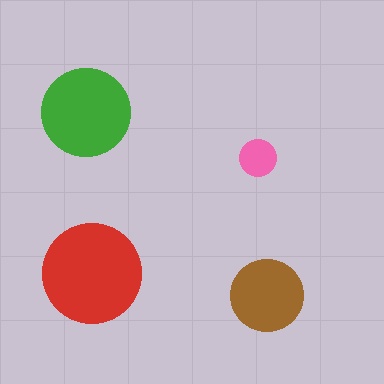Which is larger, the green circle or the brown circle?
The green one.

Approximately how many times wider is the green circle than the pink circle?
About 2.5 times wider.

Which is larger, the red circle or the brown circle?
The red one.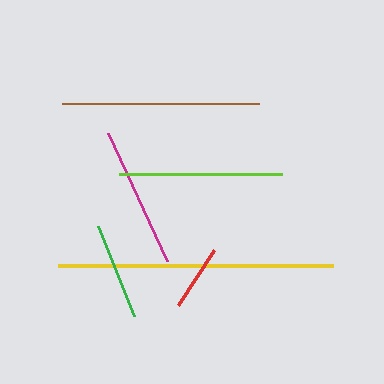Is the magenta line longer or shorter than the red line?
The magenta line is longer than the red line.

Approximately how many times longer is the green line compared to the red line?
The green line is approximately 1.5 times the length of the red line.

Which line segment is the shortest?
The red line is the shortest at approximately 66 pixels.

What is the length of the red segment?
The red segment is approximately 66 pixels long.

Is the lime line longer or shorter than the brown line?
The brown line is longer than the lime line.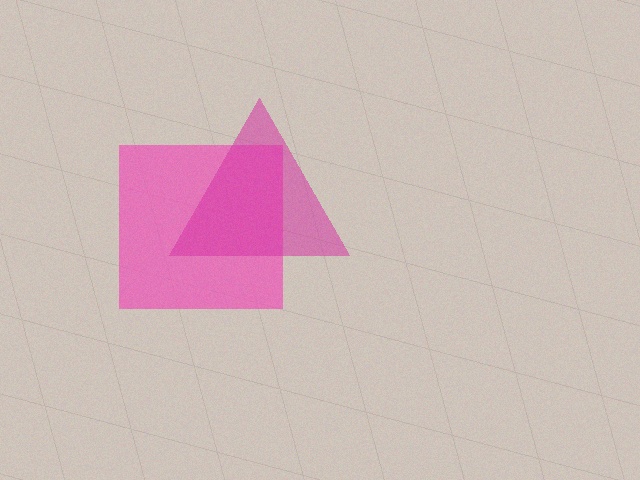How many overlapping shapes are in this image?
There are 2 overlapping shapes in the image.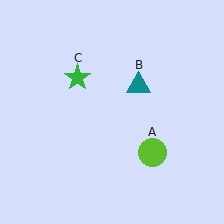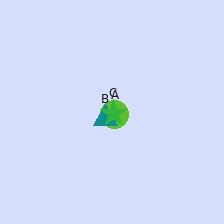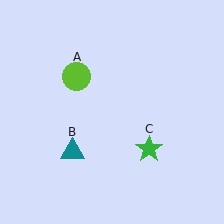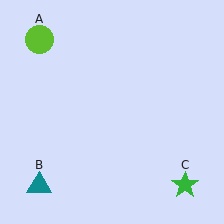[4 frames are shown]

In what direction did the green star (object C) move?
The green star (object C) moved down and to the right.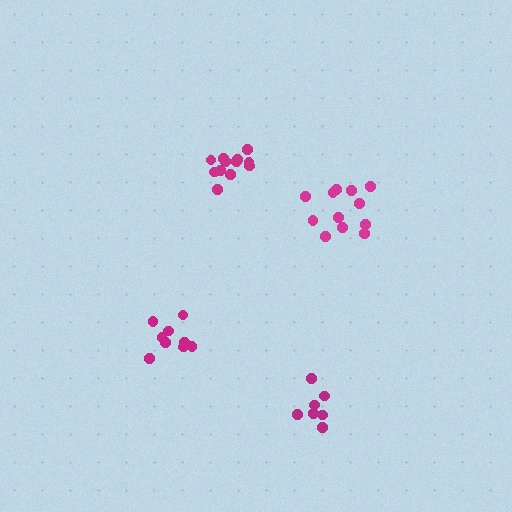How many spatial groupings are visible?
There are 4 spatial groupings.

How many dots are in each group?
Group 1: 7 dots, Group 2: 9 dots, Group 3: 12 dots, Group 4: 12 dots (40 total).